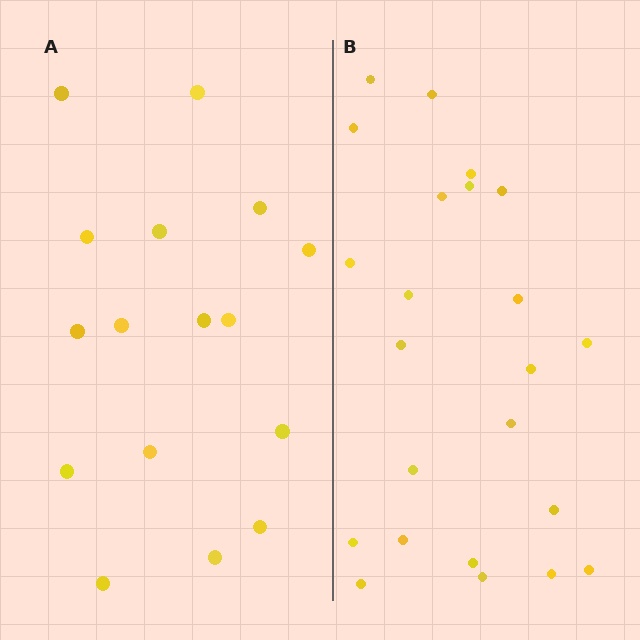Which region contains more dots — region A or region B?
Region B (the right region) has more dots.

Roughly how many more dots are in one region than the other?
Region B has roughly 8 or so more dots than region A.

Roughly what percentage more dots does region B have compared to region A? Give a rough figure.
About 45% more.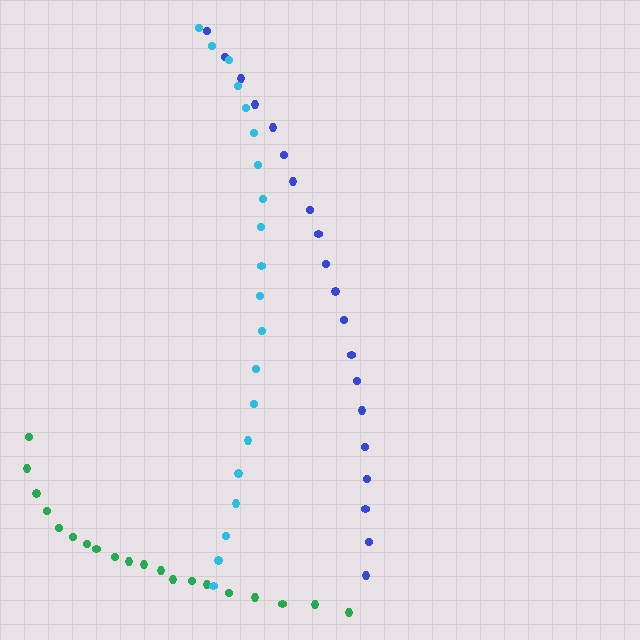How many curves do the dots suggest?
There are 3 distinct paths.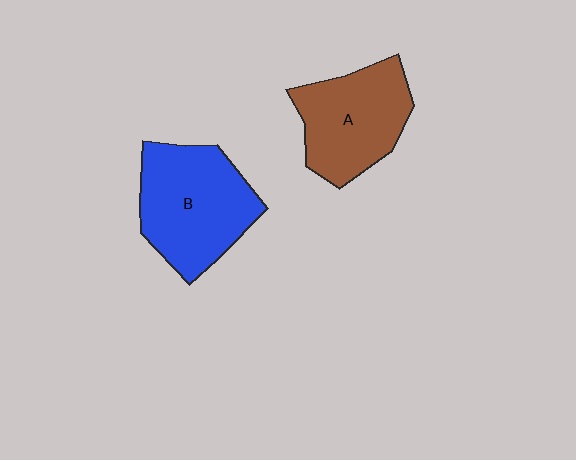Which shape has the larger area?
Shape B (blue).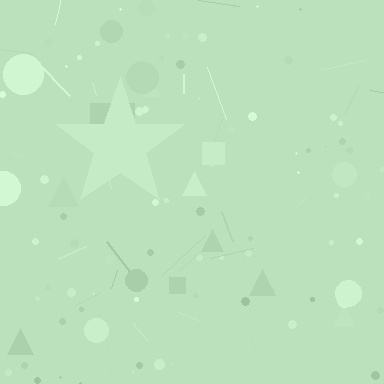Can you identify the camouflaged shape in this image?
The camouflaged shape is a star.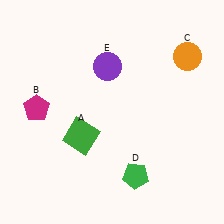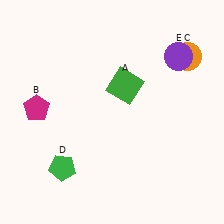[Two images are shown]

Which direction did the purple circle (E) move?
The purple circle (E) moved right.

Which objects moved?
The objects that moved are: the green square (A), the green pentagon (D), the purple circle (E).